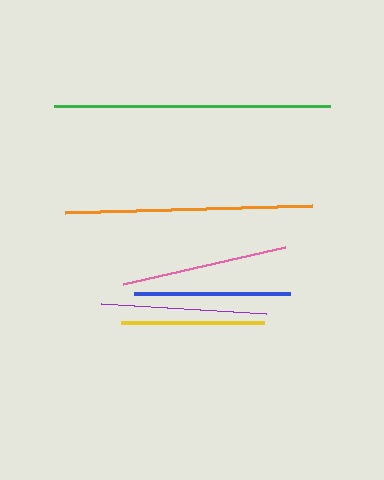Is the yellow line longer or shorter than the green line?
The green line is longer than the yellow line.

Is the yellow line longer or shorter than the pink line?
The pink line is longer than the yellow line.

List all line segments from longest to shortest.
From longest to shortest: green, orange, pink, purple, blue, yellow.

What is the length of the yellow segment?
The yellow segment is approximately 143 pixels long.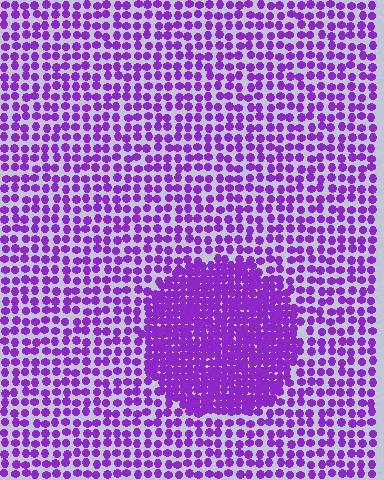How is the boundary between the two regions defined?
The boundary is defined by a change in element density (approximately 2.2x ratio). All elements are the same color, size, and shape.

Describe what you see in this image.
The image contains small purple elements arranged at two different densities. A circle-shaped region is visible where the elements are more densely packed than the surrounding area.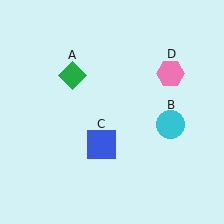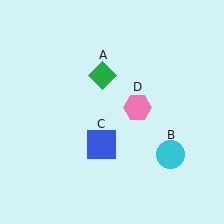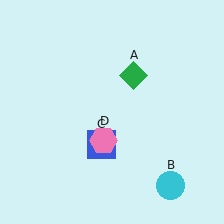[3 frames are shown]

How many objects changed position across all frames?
3 objects changed position: green diamond (object A), cyan circle (object B), pink hexagon (object D).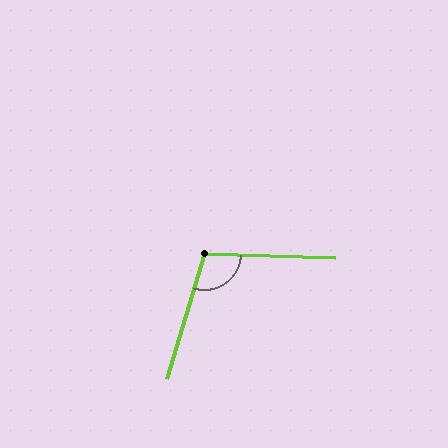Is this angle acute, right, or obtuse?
It is obtuse.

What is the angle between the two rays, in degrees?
Approximately 105 degrees.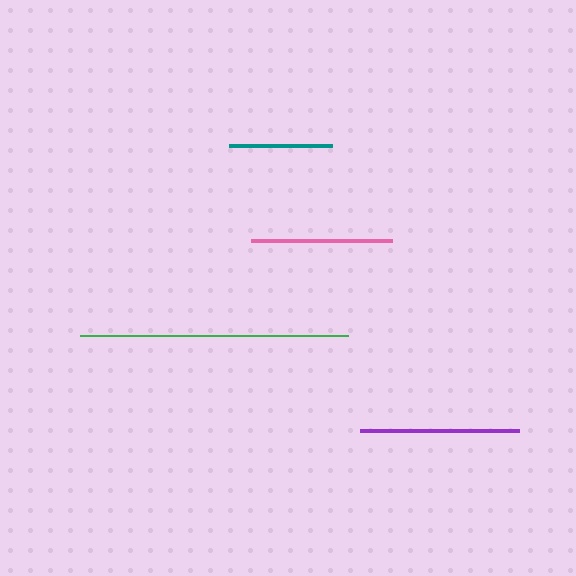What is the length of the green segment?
The green segment is approximately 267 pixels long.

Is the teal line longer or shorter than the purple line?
The purple line is longer than the teal line.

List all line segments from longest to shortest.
From longest to shortest: green, purple, pink, teal.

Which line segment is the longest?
The green line is the longest at approximately 267 pixels.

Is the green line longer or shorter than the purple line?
The green line is longer than the purple line.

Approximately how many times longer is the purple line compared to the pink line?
The purple line is approximately 1.1 times the length of the pink line.